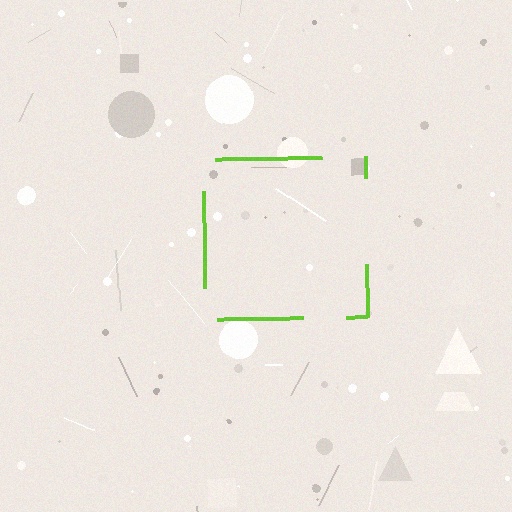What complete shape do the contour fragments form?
The contour fragments form a square.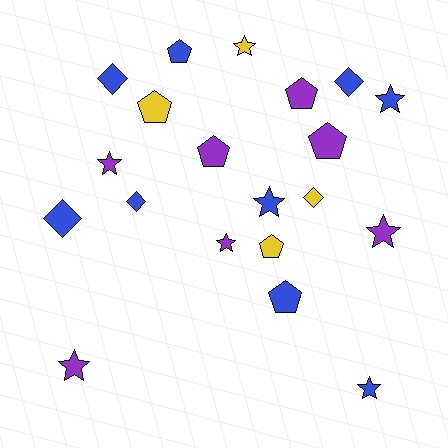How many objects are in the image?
There are 20 objects.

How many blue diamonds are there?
There are 4 blue diamonds.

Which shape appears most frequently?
Star, with 8 objects.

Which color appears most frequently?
Blue, with 9 objects.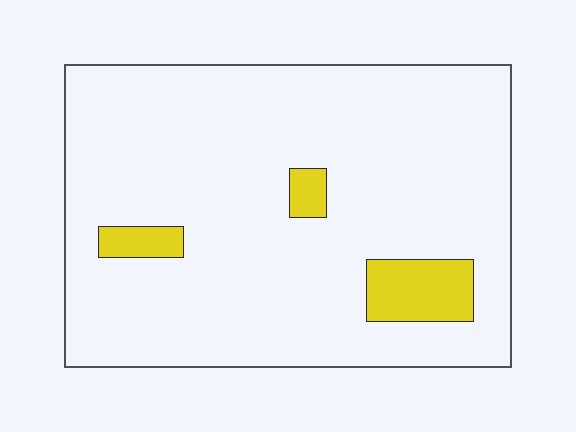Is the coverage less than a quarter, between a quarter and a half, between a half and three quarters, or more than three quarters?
Less than a quarter.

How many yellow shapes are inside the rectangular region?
3.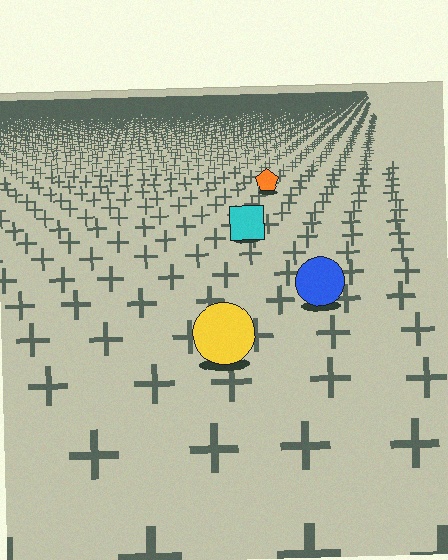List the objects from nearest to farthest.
From nearest to farthest: the yellow circle, the blue circle, the cyan square, the orange pentagon.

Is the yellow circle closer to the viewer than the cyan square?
Yes. The yellow circle is closer — you can tell from the texture gradient: the ground texture is coarser near it.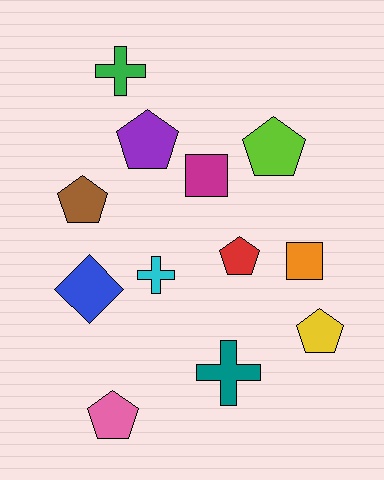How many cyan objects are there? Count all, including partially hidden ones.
There is 1 cyan object.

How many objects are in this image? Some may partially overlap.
There are 12 objects.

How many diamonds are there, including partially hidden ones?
There is 1 diamond.